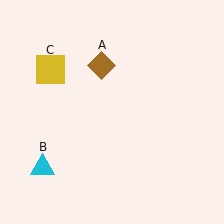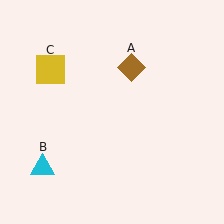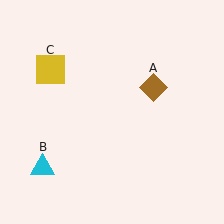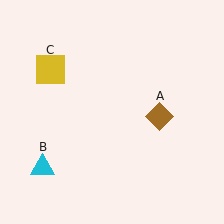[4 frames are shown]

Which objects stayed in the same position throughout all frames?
Cyan triangle (object B) and yellow square (object C) remained stationary.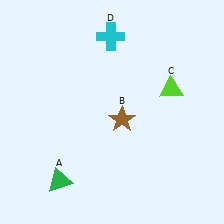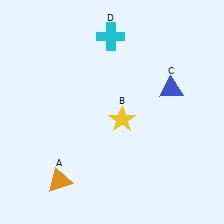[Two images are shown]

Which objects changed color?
A changed from green to orange. B changed from brown to yellow. C changed from lime to blue.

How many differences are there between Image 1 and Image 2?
There are 3 differences between the two images.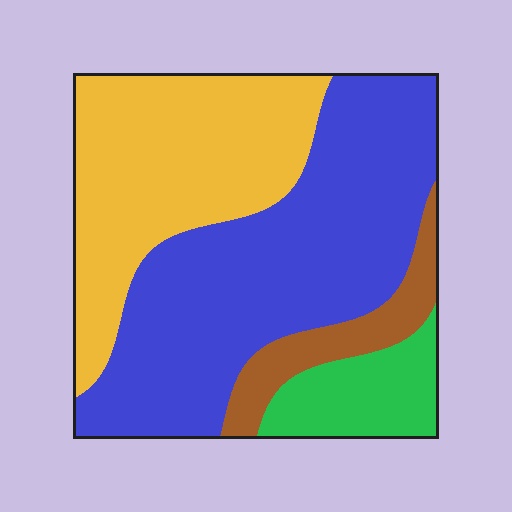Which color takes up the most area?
Blue, at roughly 45%.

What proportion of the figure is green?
Green takes up less than a quarter of the figure.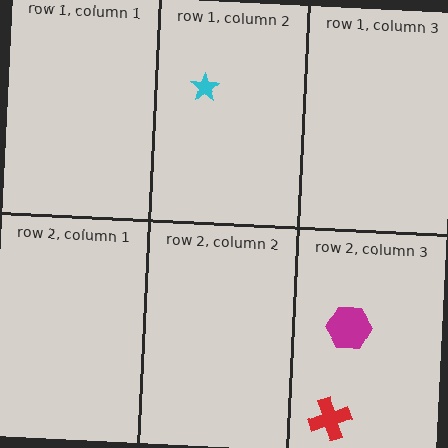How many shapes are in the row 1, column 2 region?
1.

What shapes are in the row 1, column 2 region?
The cyan star.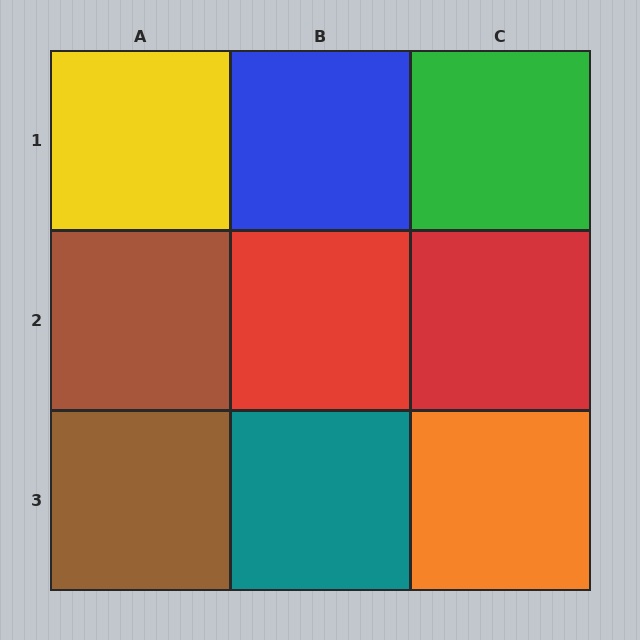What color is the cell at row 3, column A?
Brown.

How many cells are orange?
1 cell is orange.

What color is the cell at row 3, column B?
Teal.